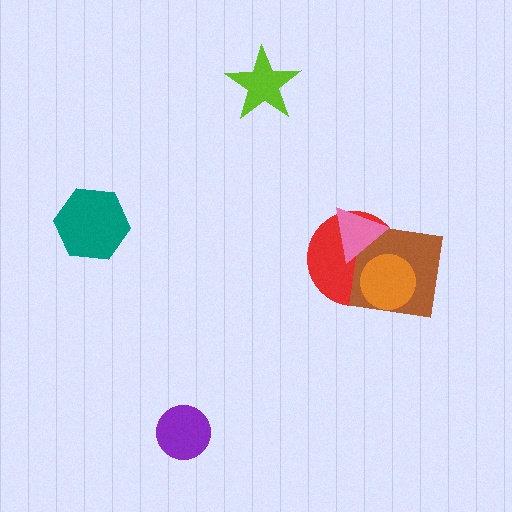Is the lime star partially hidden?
No, no other shape covers it.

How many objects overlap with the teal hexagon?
0 objects overlap with the teal hexagon.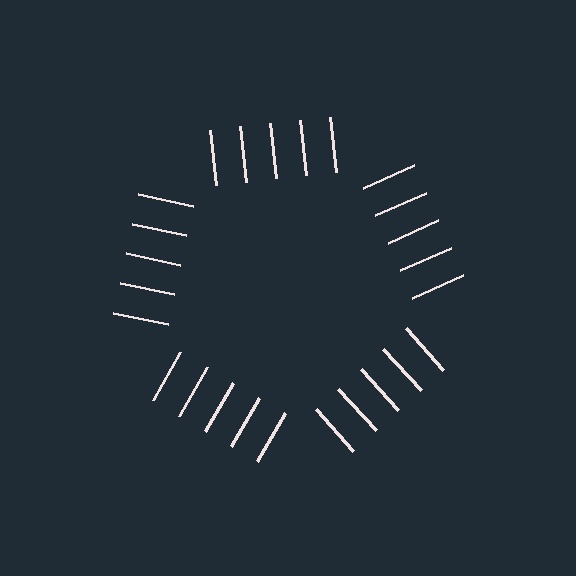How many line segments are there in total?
25 — 5 along each of the 5 edges.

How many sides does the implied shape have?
5 sides — the line-ends trace a pentagon.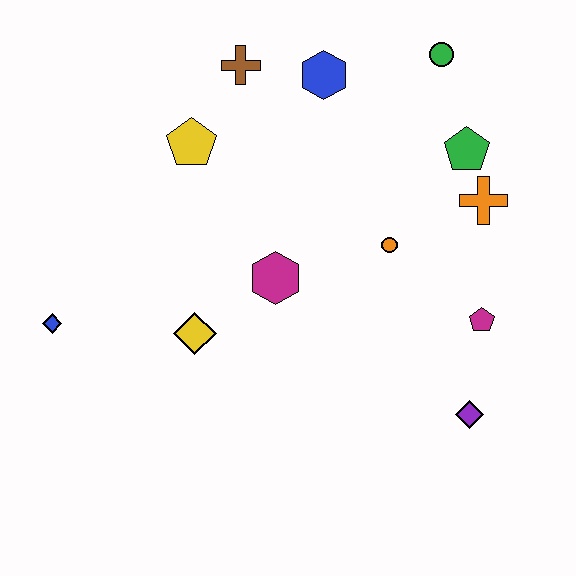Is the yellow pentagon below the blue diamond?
No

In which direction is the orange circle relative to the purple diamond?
The orange circle is above the purple diamond.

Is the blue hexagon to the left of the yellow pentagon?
No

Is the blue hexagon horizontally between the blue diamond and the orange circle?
Yes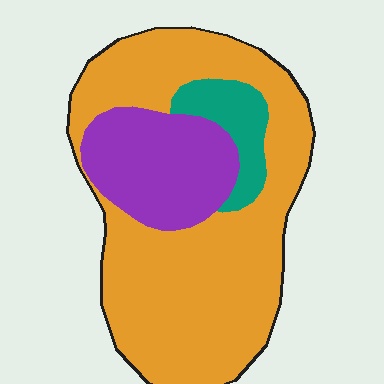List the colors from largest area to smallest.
From largest to smallest: orange, purple, teal.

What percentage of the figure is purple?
Purple takes up about one quarter (1/4) of the figure.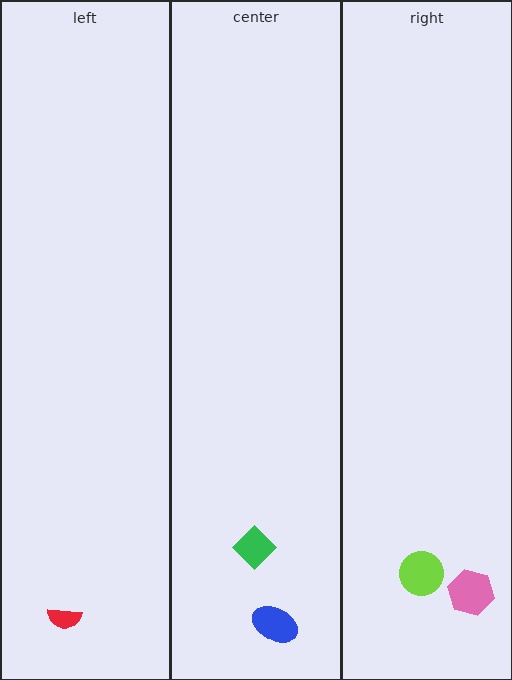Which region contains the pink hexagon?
The right region.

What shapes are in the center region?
The green diamond, the blue ellipse.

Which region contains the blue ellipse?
The center region.